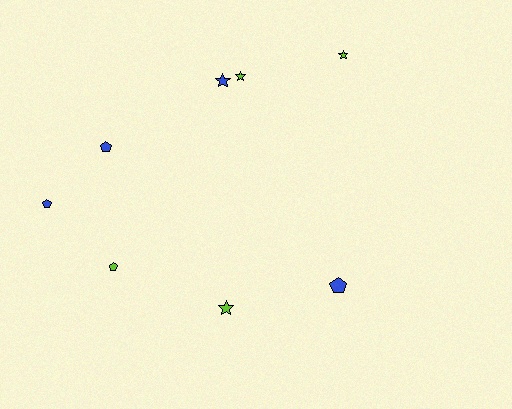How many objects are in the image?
There are 8 objects.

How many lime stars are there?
There are 3 lime stars.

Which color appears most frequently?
Blue, with 4 objects.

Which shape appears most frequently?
Pentagon, with 4 objects.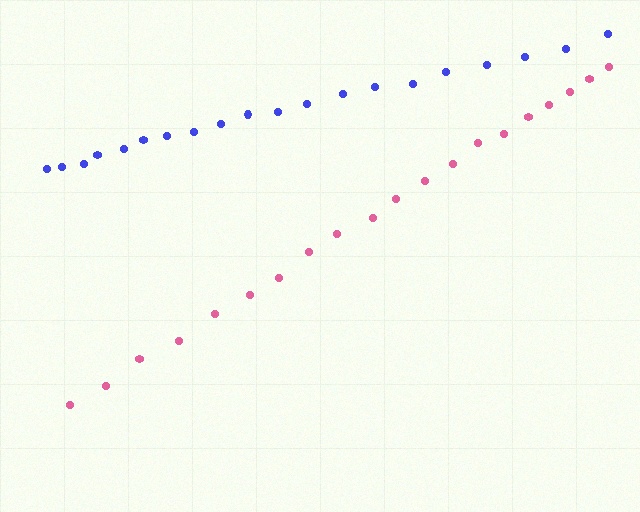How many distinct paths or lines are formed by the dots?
There are 2 distinct paths.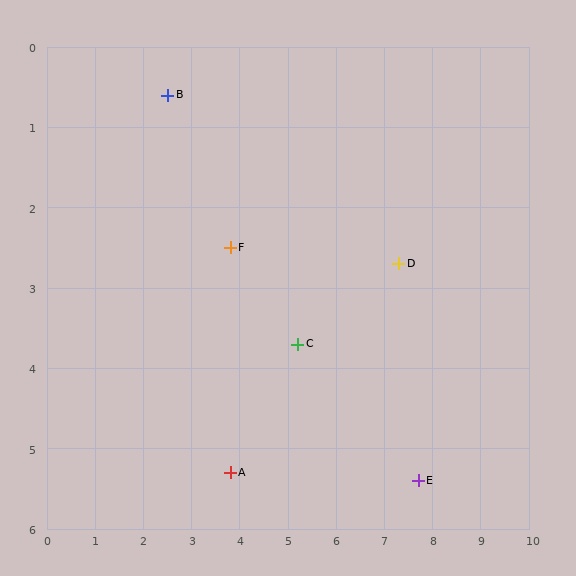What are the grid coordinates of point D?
Point D is at approximately (7.3, 2.7).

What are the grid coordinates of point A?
Point A is at approximately (3.8, 5.3).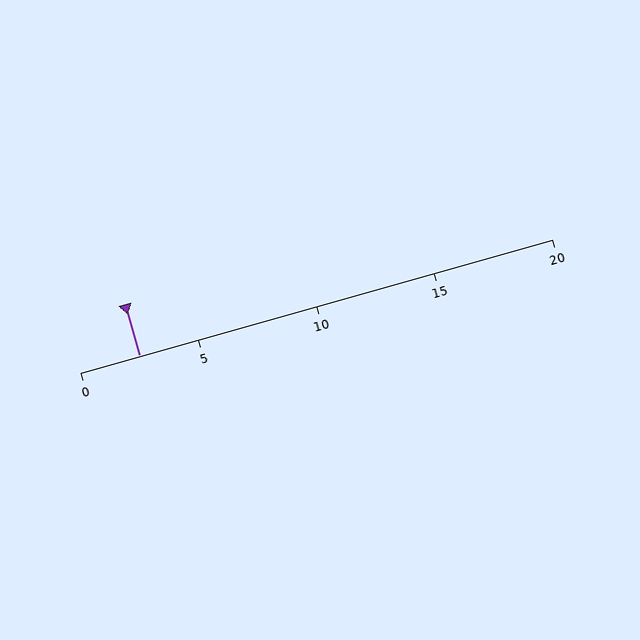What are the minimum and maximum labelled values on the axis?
The axis runs from 0 to 20.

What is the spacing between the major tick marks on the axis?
The major ticks are spaced 5 apart.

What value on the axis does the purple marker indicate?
The marker indicates approximately 2.5.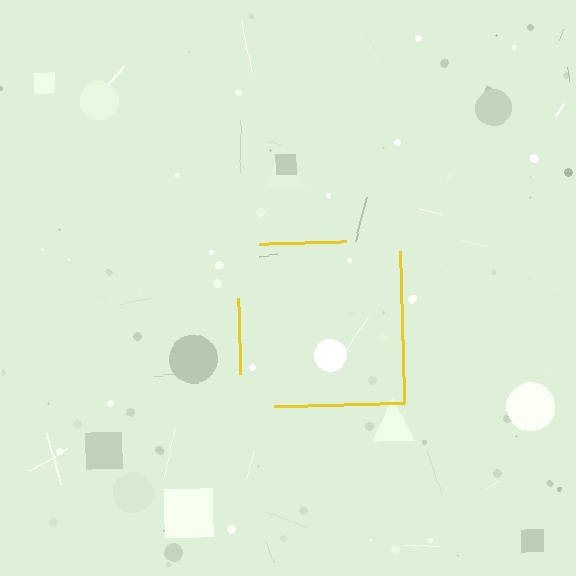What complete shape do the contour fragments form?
The contour fragments form a square.